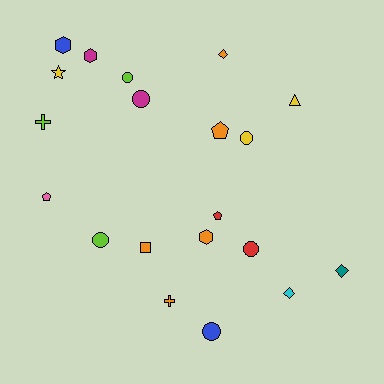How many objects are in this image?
There are 20 objects.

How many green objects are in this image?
There are no green objects.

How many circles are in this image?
There are 6 circles.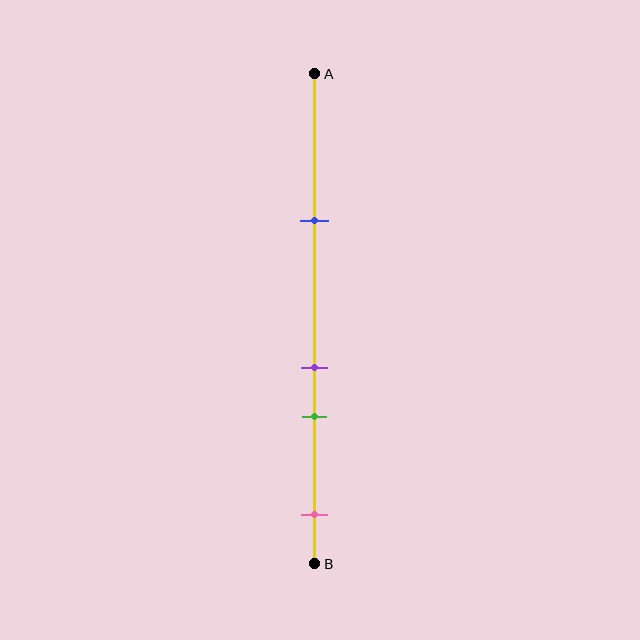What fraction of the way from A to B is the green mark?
The green mark is approximately 70% (0.7) of the way from A to B.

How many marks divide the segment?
There are 4 marks dividing the segment.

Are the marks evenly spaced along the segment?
No, the marks are not evenly spaced.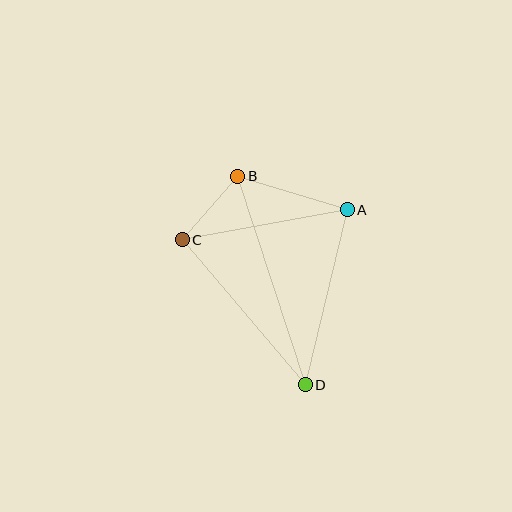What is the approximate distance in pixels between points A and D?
The distance between A and D is approximately 180 pixels.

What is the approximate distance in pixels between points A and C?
The distance between A and C is approximately 168 pixels.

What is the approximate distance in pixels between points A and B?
The distance between A and B is approximately 115 pixels.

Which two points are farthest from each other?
Points B and D are farthest from each other.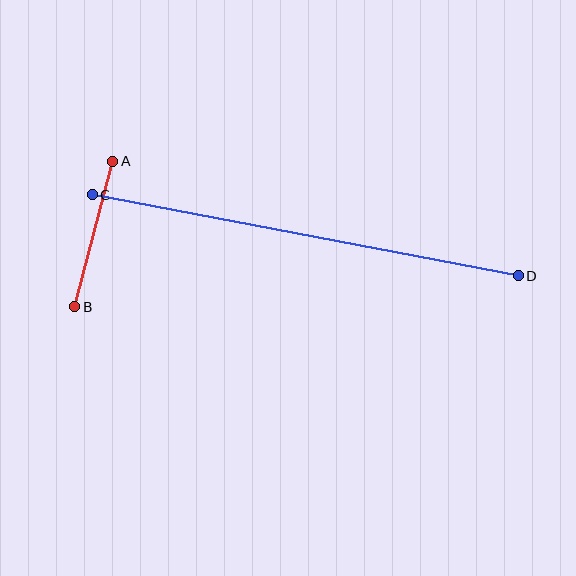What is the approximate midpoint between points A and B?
The midpoint is at approximately (94, 234) pixels.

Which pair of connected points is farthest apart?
Points C and D are farthest apart.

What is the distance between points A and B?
The distance is approximately 150 pixels.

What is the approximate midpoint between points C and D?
The midpoint is at approximately (305, 235) pixels.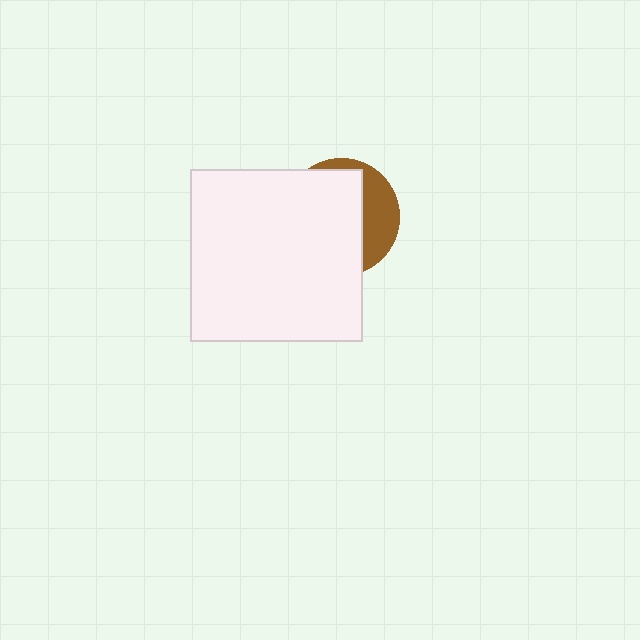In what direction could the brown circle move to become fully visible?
The brown circle could move right. That would shift it out from behind the white square entirely.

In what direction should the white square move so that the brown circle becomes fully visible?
The white square should move left. That is the shortest direction to clear the overlap and leave the brown circle fully visible.